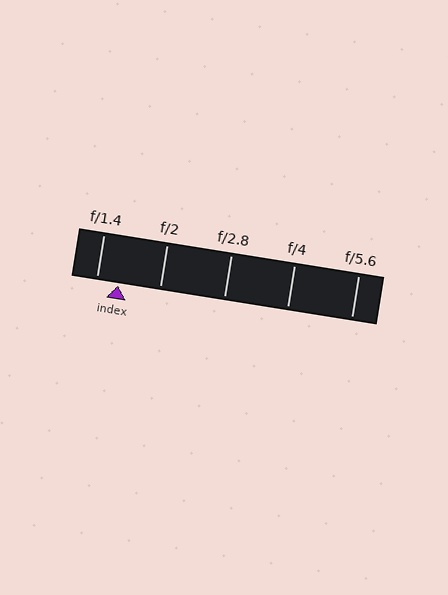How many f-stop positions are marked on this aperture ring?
There are 5 f-stop positions marked.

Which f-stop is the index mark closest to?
The index mark is closest to f/1.4.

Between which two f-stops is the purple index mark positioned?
The index mark is between f/1.4 and f/2.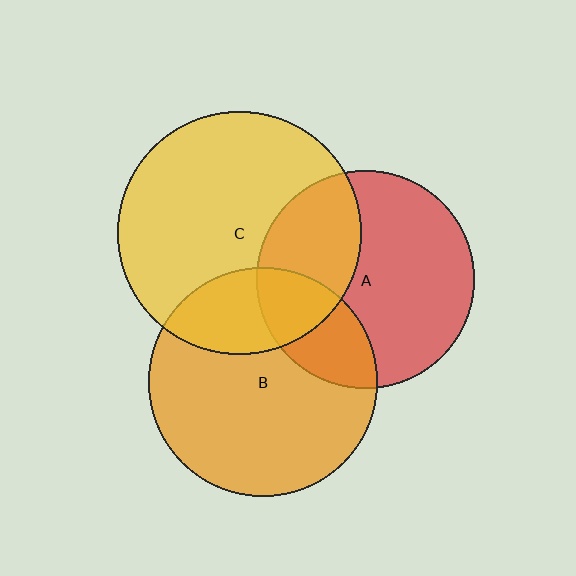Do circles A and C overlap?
Yes.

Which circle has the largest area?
Circle C (yellow).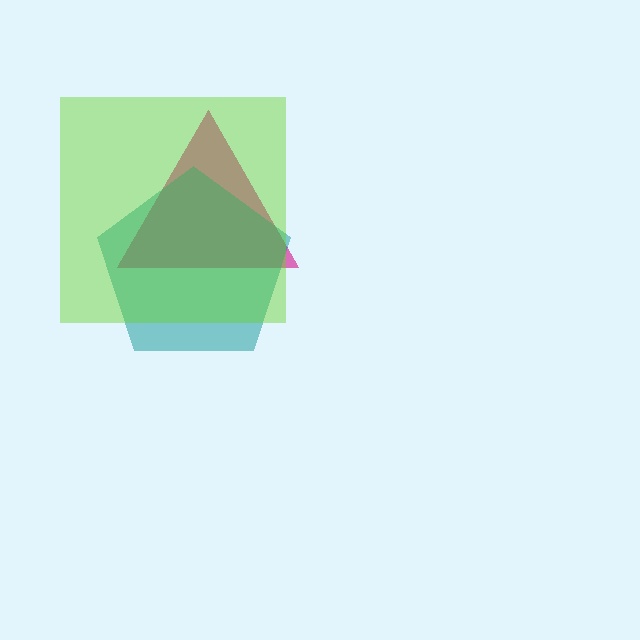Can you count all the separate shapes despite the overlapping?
Yes, there are 3 separate shapes.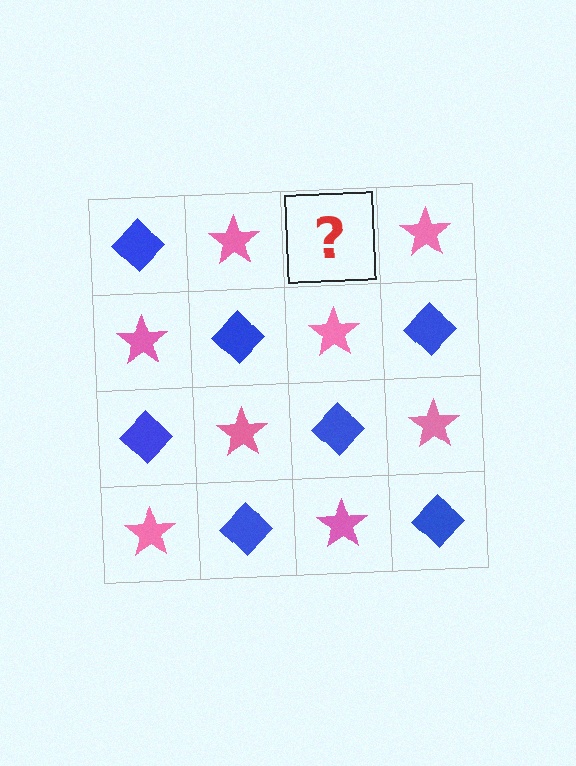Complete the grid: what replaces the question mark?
The question mark should be replaced with a blue diamond.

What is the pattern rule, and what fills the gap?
The rule is that it alternates blue diamond and pink star in a checkerboard pattern. The gap should be filled with a blue diamond.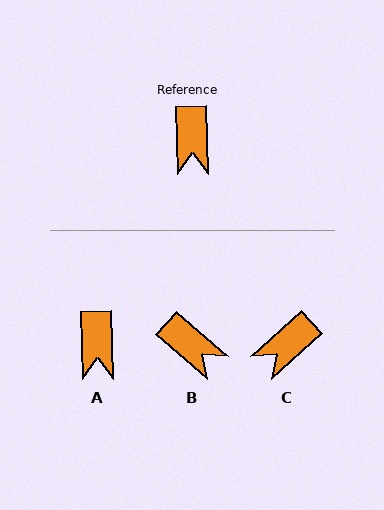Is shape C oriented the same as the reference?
No, it is off by about 50 degrees.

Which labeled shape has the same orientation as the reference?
A.